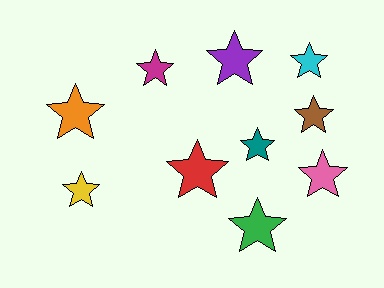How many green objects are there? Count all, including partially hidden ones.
There is 1 green object.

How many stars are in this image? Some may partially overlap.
There are 10 stars.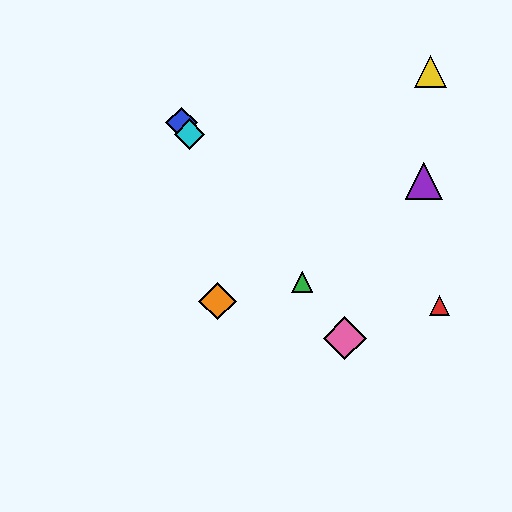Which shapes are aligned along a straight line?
The blue diamond, the green triangle, the cyan diamond, the pink diamond are aligned along a straight line.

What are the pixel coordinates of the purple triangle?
The purple triangle is at (424, 181).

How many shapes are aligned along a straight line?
4 shapes (the blue diamond, the green triangle, the cyan diamond, the pink diamond) are aligned along a straight line.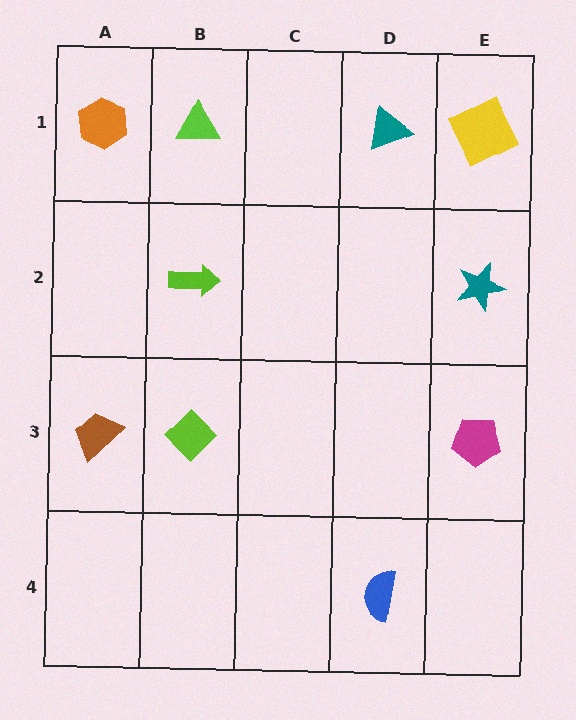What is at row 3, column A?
A brown trapezoid.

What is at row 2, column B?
A lime arrow.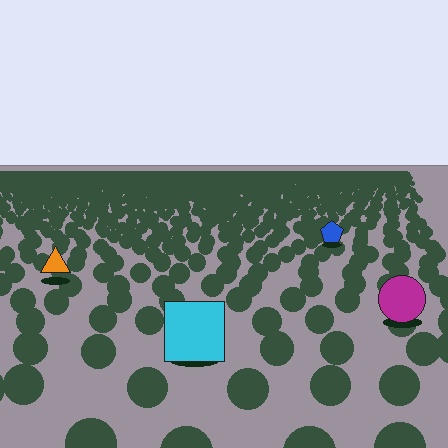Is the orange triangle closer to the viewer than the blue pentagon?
Yes. The orange triangle is closer — you can tell from the texture gradient: the ground texture is coarser near it.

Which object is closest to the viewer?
The cyan square is closest. The texture marks near it are larger and more spread out.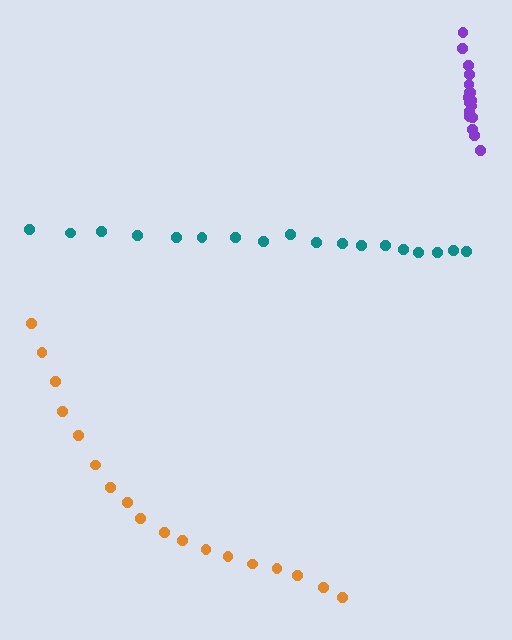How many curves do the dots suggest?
There are 3 distinct paths.